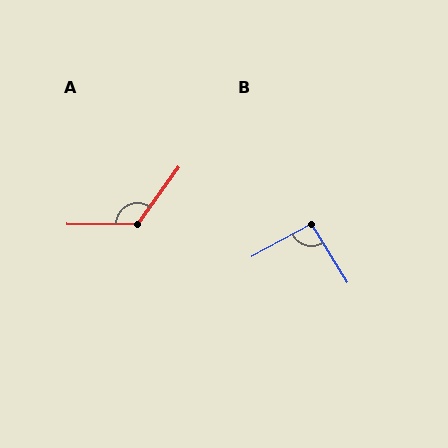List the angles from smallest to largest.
B (93°), A (125°).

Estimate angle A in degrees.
Approximately 125 degrees.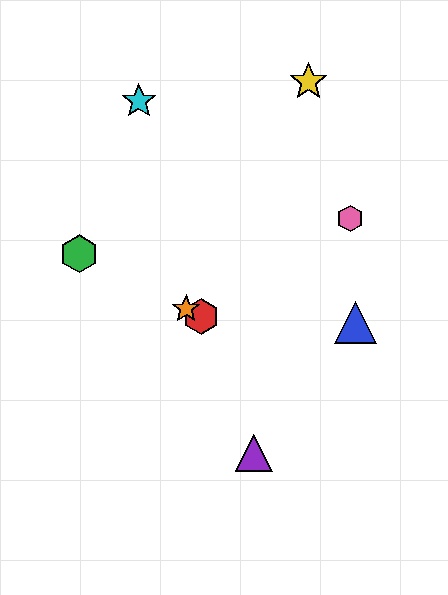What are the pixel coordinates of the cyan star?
The cyan star is at (139, 101).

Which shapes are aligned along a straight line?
The red hexagon, the green hexagon, the orange star are aligned along a straight line.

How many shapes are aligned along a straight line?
3 shapes (the red hexagon, the green hexagon, the orange star) are aligned along a straight line.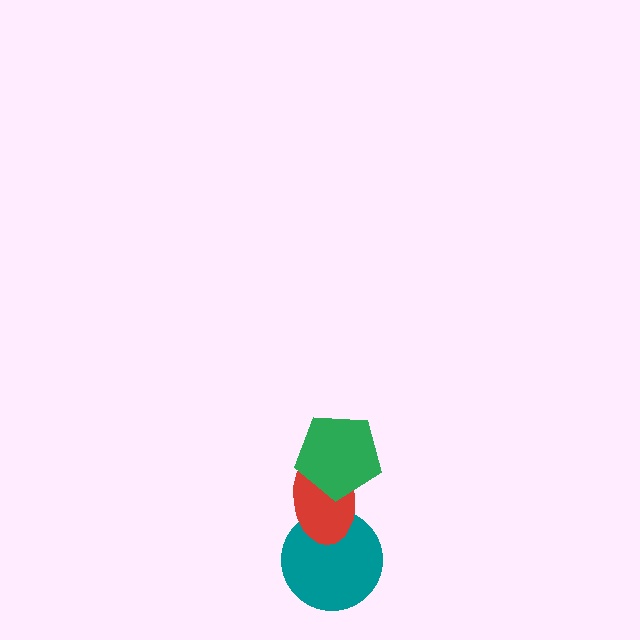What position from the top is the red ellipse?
The red ellipse is 2nd from the top.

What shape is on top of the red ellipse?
The green pentagon is on top of the red ellipse.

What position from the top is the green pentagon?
The green pentagon is 1st from the top.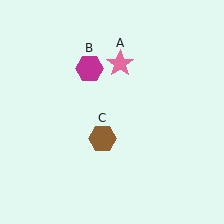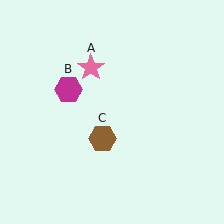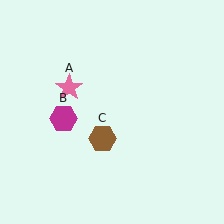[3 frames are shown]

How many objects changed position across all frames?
2 objects changed position: pink star (object A), magenta hexagon (object B).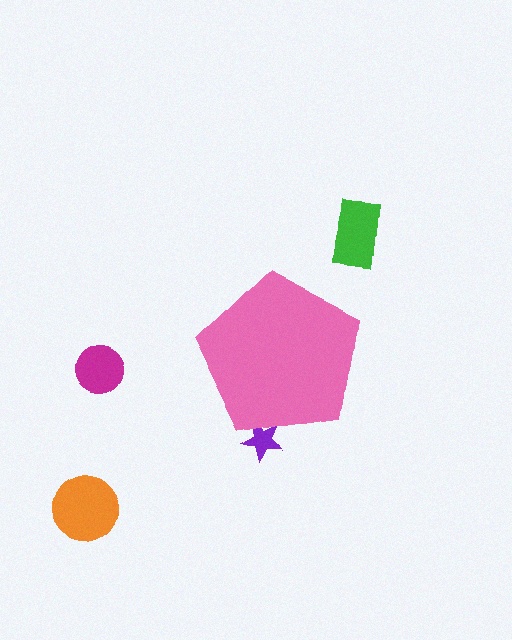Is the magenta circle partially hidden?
No, the magenta circle is fully visible.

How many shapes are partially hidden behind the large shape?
1 shape is partially hidden.